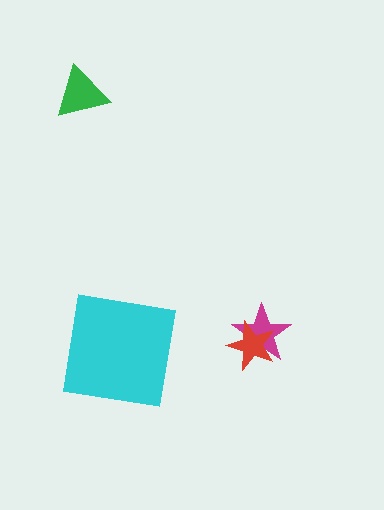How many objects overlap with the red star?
1 object overlaps with the red star.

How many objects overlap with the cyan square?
0 objects overlap with the cyan square.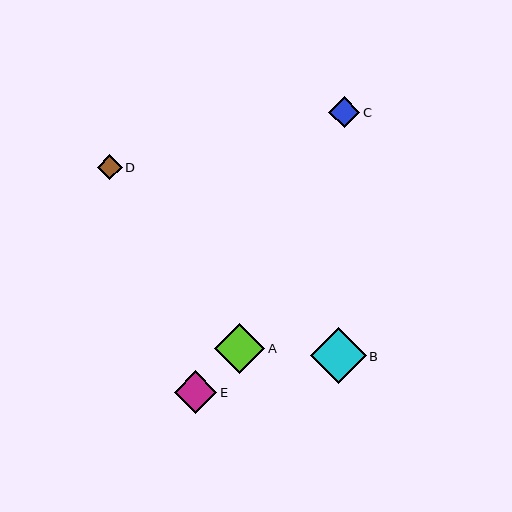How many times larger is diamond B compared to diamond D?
Diamond B is approximately 2.2 times the size of diamond D.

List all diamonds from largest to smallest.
From largest to smallest: B, A, E, C, D.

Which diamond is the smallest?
Diamond D is the smallest with a size of approximately 25 pixels.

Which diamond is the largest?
Diamond B is the largest with a size of approximately 56 pixels.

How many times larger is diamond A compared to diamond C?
Diamond A is approximately 1.6 times the size of diamond C.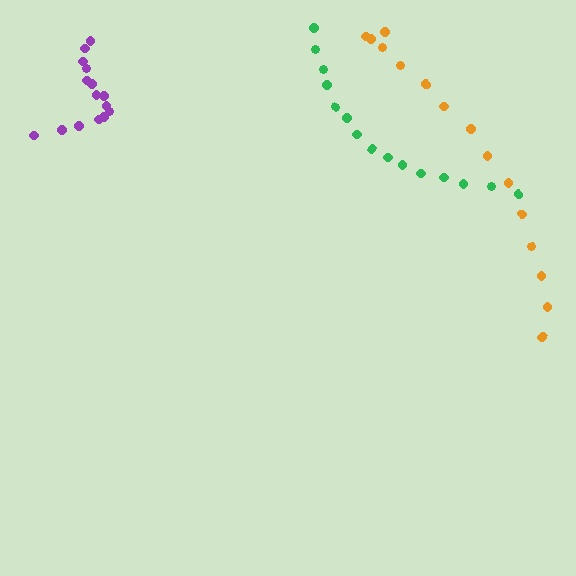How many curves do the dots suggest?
There are 3 distinct paths.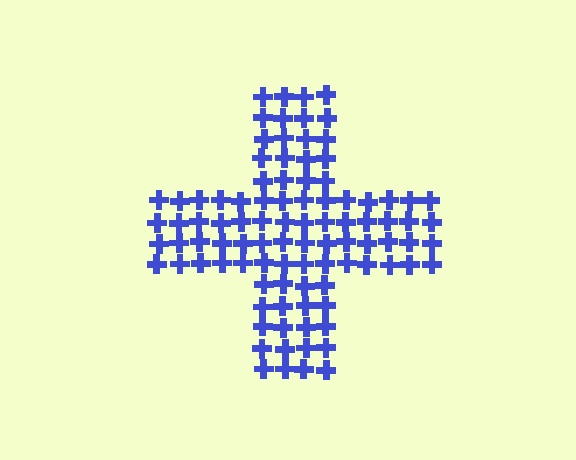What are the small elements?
The small elements are crosses.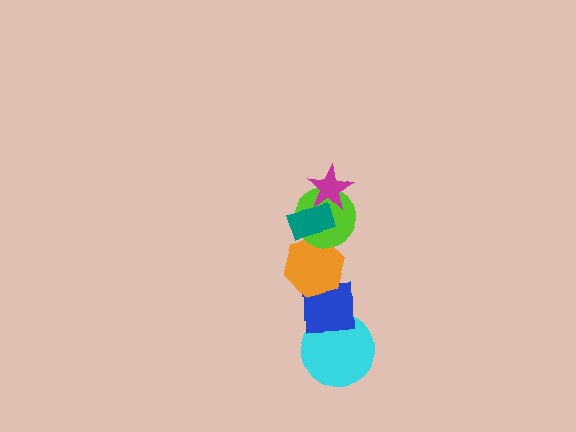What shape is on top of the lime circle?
The teal rectangle is on top of the lime circle.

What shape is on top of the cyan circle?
The blue square is on top of the cyan circle.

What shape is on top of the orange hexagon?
The lime circle is on top of the orange hexagon.